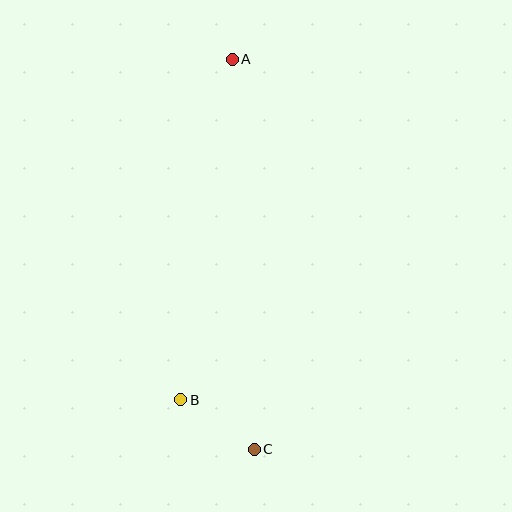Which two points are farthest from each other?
Points A and C are farthest from each other.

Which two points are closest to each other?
Points B and C are closest to each other.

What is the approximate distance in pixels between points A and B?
The distance between A and B is approximately 345 pixels.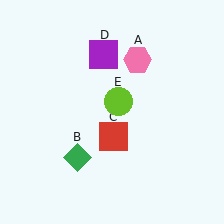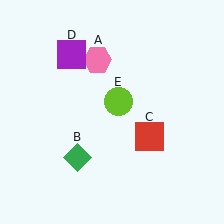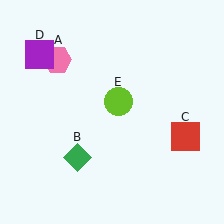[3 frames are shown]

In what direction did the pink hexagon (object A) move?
The pink hexagon (object A) moved left.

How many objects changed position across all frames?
3 objects changed position: pink hexagon (object A), red square (object C), purple square (object D).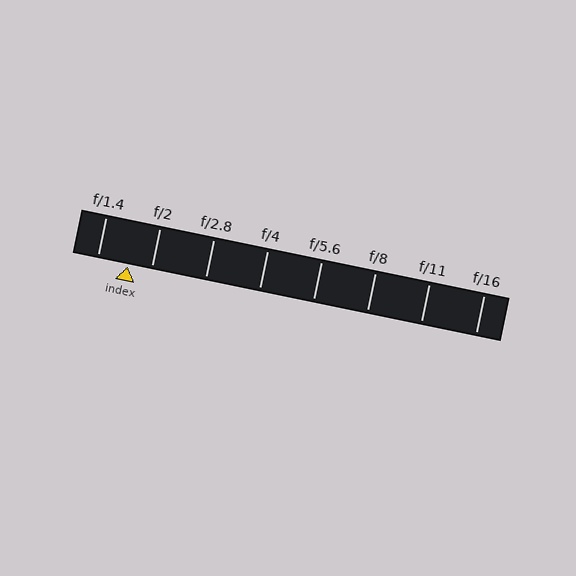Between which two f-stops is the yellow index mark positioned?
The index mark is between f/1.4 and f/2.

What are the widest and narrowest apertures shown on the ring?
The widest aperture shown is f/1.4 and the narrowest is f/16.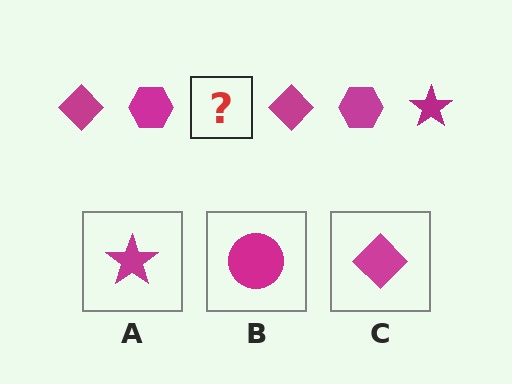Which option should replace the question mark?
Option A.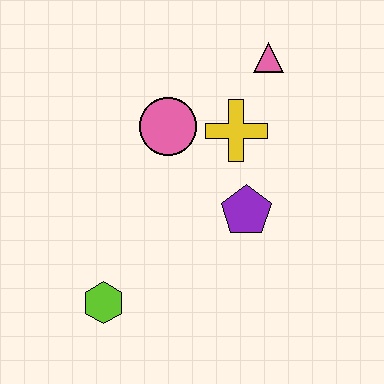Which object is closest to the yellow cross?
The pink circle is closest to the yellow cross.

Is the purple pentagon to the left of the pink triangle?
Yes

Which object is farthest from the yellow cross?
The lime hexagon is farthest from the yellow cross.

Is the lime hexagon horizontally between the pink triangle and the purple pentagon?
No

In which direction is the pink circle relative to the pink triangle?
The pink circle is to the left of the pink triangle.